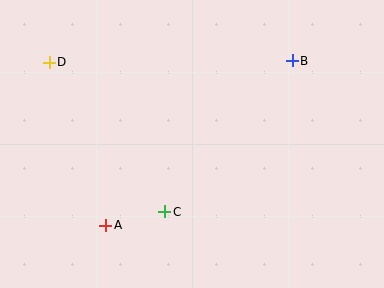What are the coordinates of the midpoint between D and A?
The midpoint between D and A is at (77, 144).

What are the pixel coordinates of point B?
Point B is at (292, 61).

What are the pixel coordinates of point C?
Point C is at (165, 212).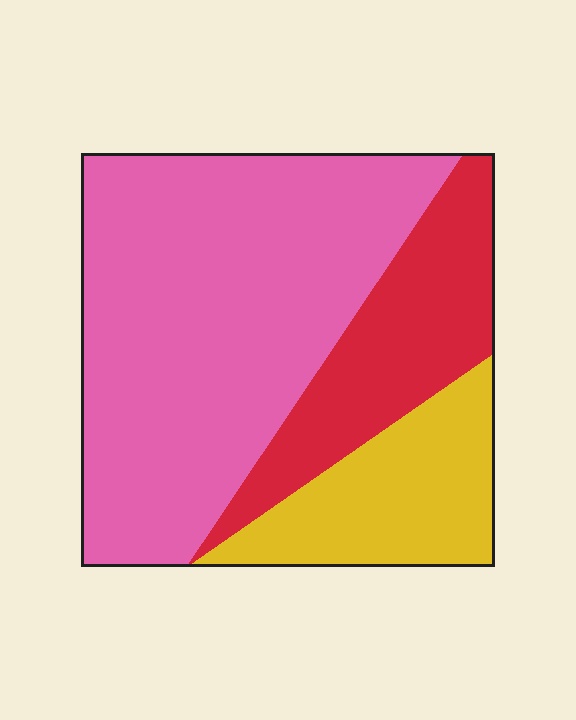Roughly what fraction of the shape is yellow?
Yellow takes up less than a quarter of the shape.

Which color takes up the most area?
Pink, at roughly 60%.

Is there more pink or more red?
Pink.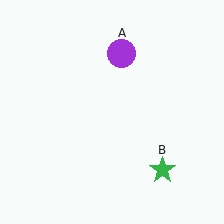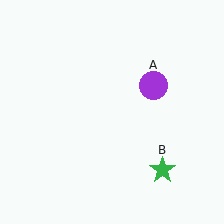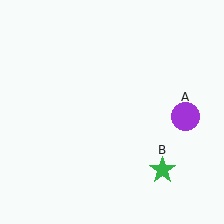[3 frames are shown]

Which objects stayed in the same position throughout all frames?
Green star (object B) remained stationary.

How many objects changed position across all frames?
1 object changed position: purple circle (object A).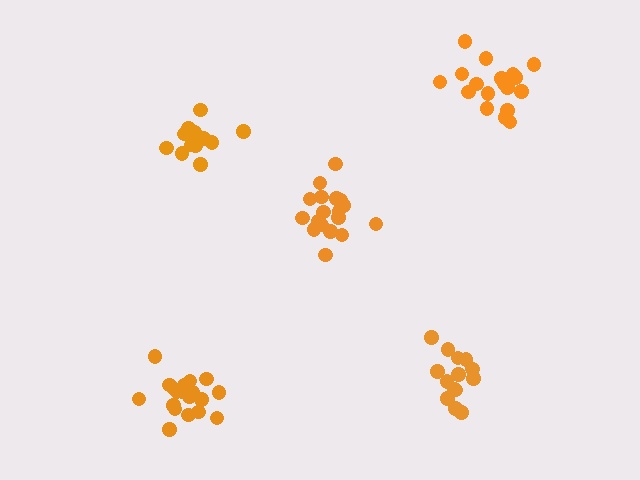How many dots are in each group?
Group 1: 18 dots, Group 2: 14 dots, Group 3: 14 dots, Group 4: 20 dots, Group 5: 18 dots (84 total).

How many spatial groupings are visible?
There are 5 spatial groupings.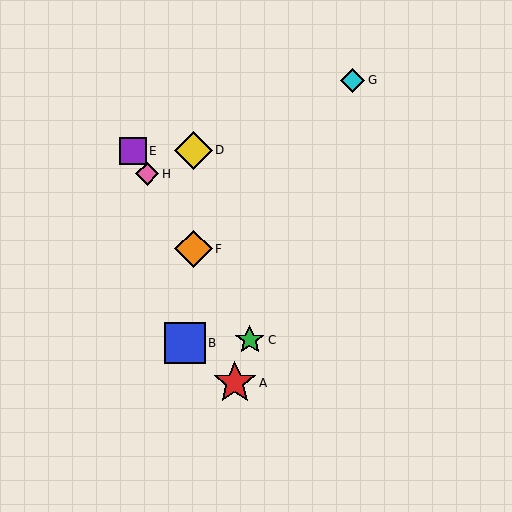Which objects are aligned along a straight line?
Objects C, E, F, H are aligned along a straight line.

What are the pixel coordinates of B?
Object B is at (185, 343).